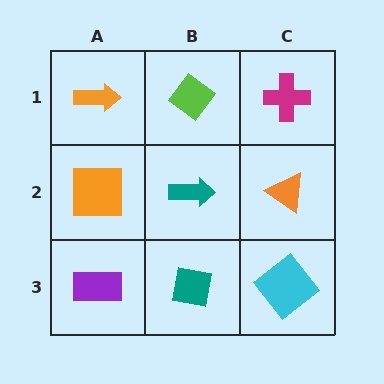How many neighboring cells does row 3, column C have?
2.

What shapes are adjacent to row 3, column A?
An orange square (row 2, column A), a teal square (row 3, column B).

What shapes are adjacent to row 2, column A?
An orange arrow (row 1, column A), a purple rectangle (row 3, column A), a teal arrow (row 2, column B).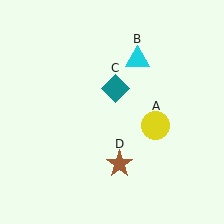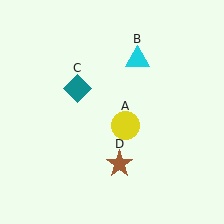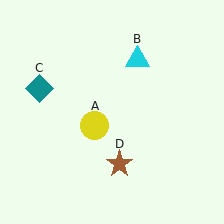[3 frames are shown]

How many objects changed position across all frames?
2 objects changed position: yellow circle (object A), teal diamond (object C).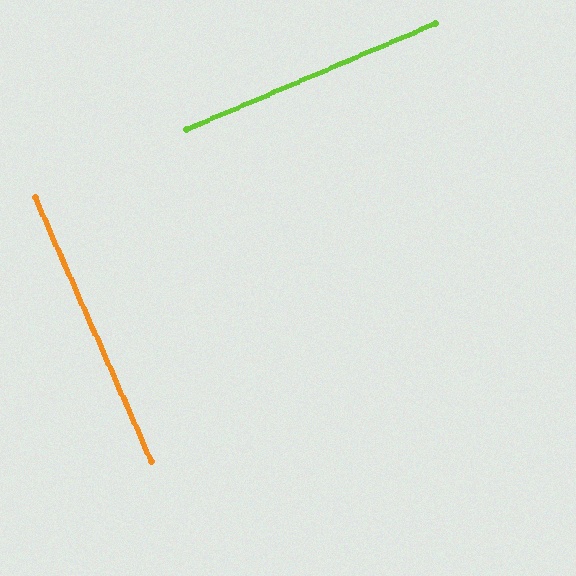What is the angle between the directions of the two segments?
Approximately 89 degrees.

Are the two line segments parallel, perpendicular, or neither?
Perpendicular — they meet at approximately 89°.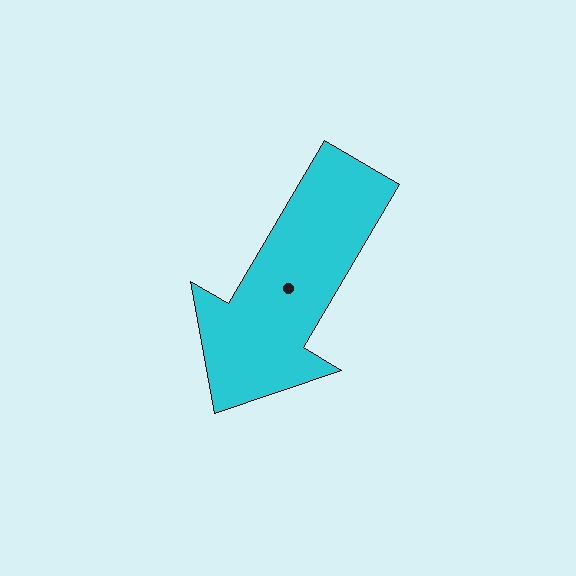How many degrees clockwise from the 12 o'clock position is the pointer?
Approximately 210 degrees.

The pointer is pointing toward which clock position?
Roughly 7 o'clock.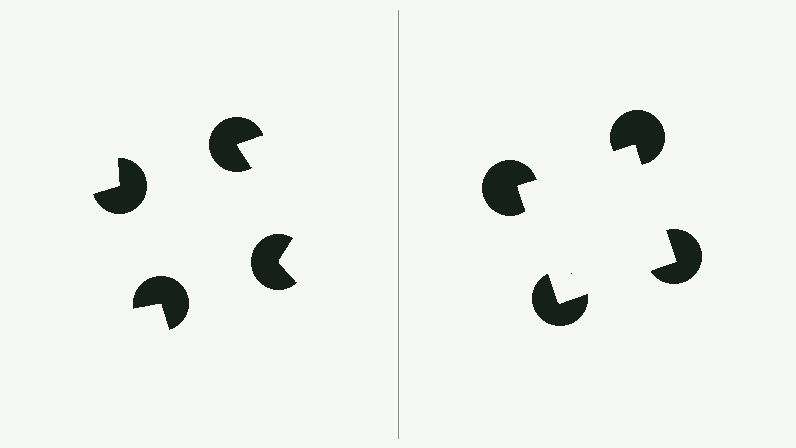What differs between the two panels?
The pac-man discs are positioned identically on both sides; only the wedge orientations differ. On the right they align to a square; on the left they are misaligned.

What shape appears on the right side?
An illusory square.